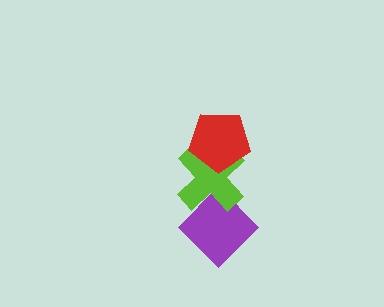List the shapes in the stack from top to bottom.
From top to bottom: the red pentagon, the lime cross, the purple diamond.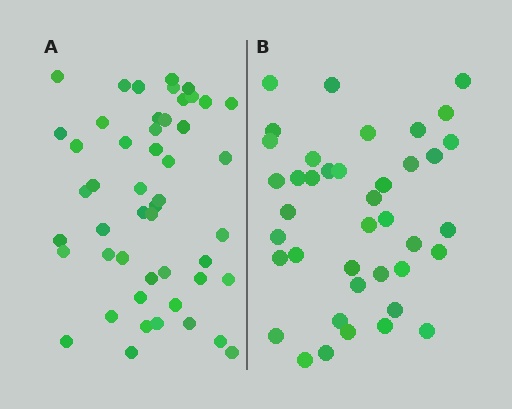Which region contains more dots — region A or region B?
Region A (the left region) has more dots.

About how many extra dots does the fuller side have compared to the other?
Region A has roughly 8 or so more dots than region B.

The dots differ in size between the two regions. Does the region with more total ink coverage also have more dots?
No. Region B has more total ink coverage because its dots are larger, but region A actually contains more individual dots. Total area can be misleading — the number of items is what matters here.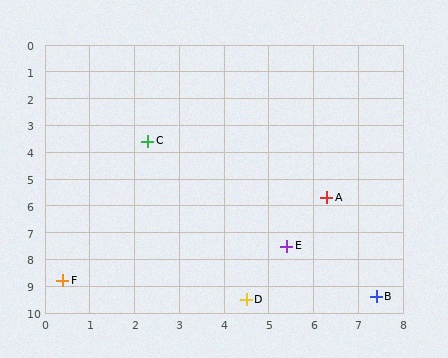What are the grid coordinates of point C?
Point C is at approximately (2.3, 3.6).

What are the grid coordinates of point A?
Point A is at approximately (6.3, 5.7).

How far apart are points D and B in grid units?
Points D and B are about 2.9 grid units apart.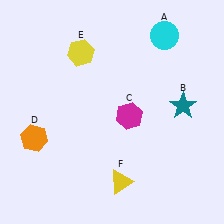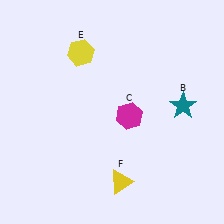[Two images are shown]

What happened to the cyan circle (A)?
The cyan circle (A) was removed in Image 2. It was in the top-right area of Image 1.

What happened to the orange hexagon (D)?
The orange hexagon (D) was removed in Image 2. It was in the bottom-left area of Image 1.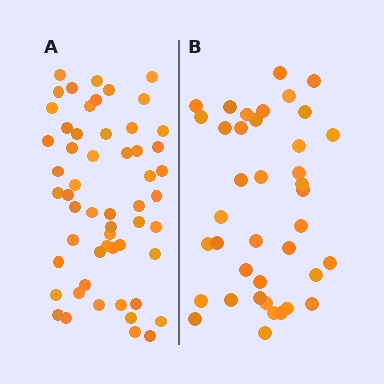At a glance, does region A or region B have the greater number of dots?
Region A (the left region) has more dots.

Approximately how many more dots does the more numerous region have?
Region A has approximately 15 more dots than region B.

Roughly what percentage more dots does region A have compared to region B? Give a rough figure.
About 40% more.